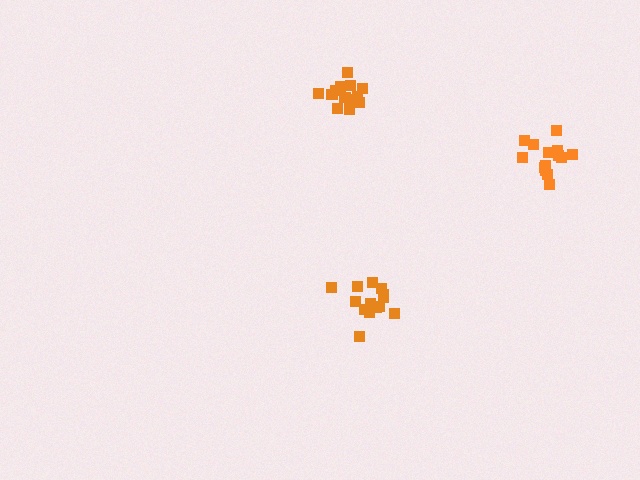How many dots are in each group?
Group 1: 16 dots, Group 2: 14 dots, Group 3: 15 dots (45 total).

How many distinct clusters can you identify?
There are 3 distinct clusters.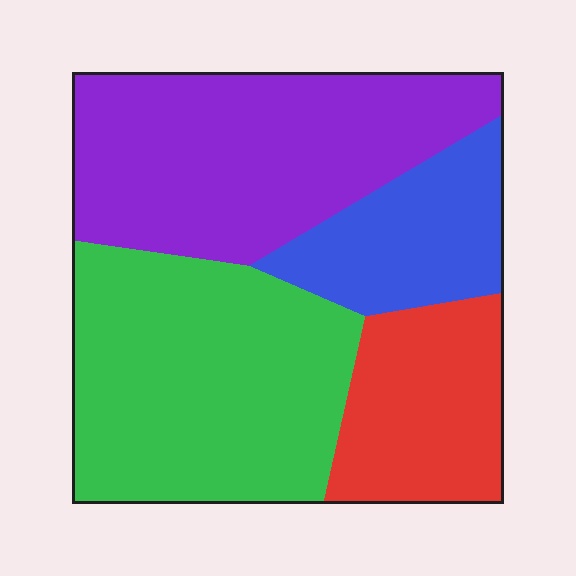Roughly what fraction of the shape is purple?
Purple covers around 35% of the shape.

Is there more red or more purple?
Purple.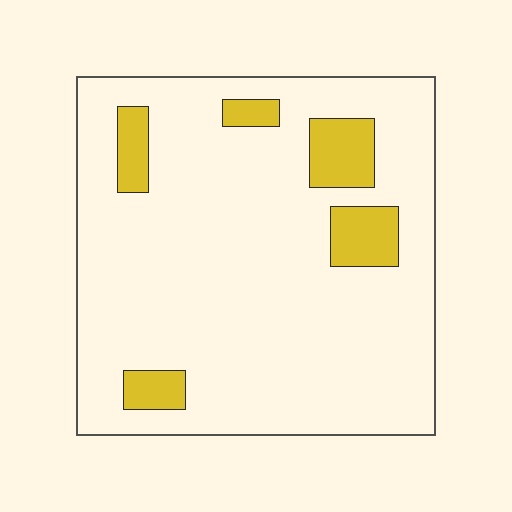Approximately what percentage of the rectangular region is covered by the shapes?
Approximately 10%.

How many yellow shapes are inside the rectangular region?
5.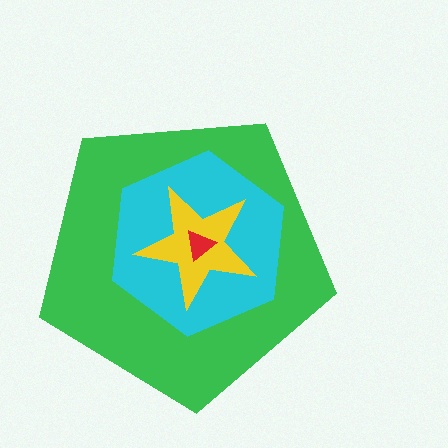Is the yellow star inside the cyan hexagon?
Yes.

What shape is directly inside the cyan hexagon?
The yellow star.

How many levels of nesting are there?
4.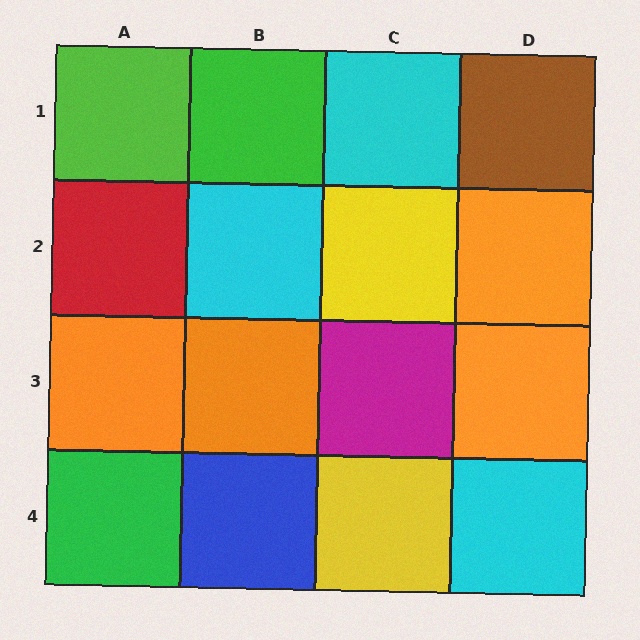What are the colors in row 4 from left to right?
Green, blue, yellow, cyan.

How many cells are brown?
1 cell is brown.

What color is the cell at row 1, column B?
Green.